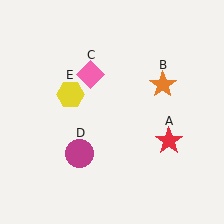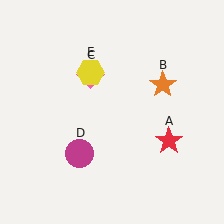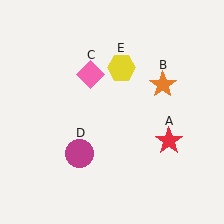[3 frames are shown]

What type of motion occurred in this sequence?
The yellow hexagon (object E) rotated clockwise around the center of the scene.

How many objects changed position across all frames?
1 object changed position: yellow hexagon (object E).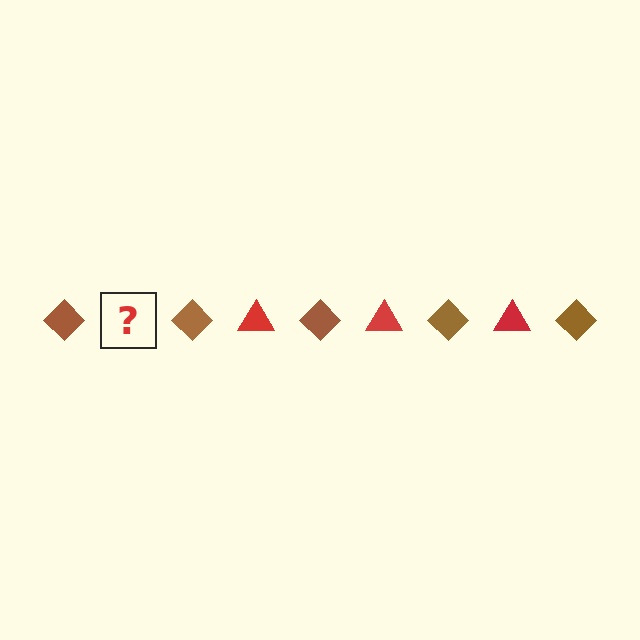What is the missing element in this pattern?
The missing element is a red triangle.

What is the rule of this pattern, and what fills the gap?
The rule is that the pattern alternates between brown diamond and red triangle. The gap should be filled with a red triangle.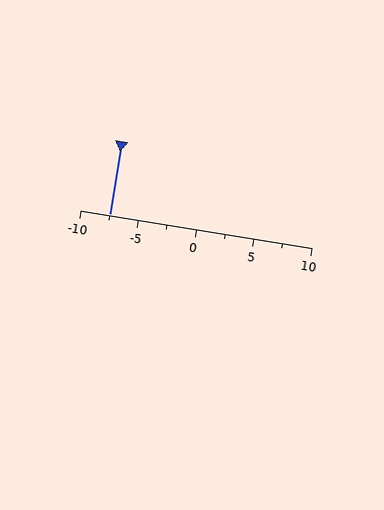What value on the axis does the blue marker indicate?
The marker indicates approximately -7.5.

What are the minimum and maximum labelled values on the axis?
The axis runs from -10 to 10.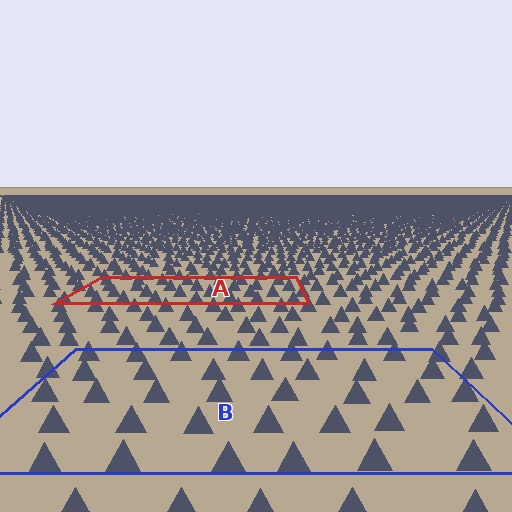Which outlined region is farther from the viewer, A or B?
Region A is farther from the viewer — the texture elements inside it appear smaller and more densely packed.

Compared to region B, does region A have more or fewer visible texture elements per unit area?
Region A has more texture elements per unit area — they are packed more densely because it is farther away.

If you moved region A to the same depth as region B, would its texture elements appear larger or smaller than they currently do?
They would appear larger. At a closer depth, the same texture elements are projected at a bigger on-screen size.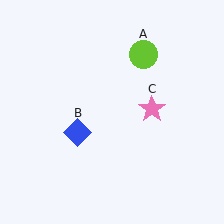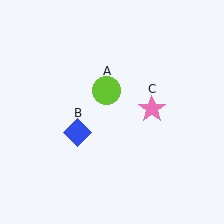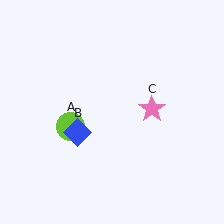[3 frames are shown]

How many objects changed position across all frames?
1 object changed position: lime circle (object A).